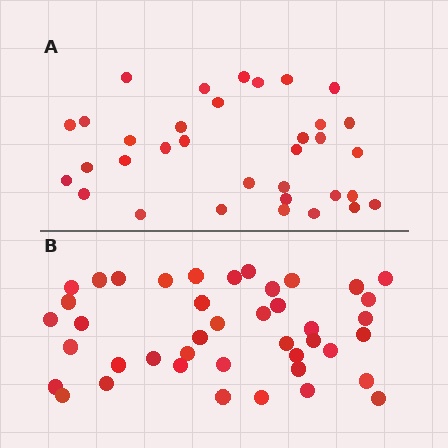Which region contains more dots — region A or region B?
Region B (the bottom region) has more dots.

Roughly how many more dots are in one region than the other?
Region B has roughly 8 or so more dots than region A.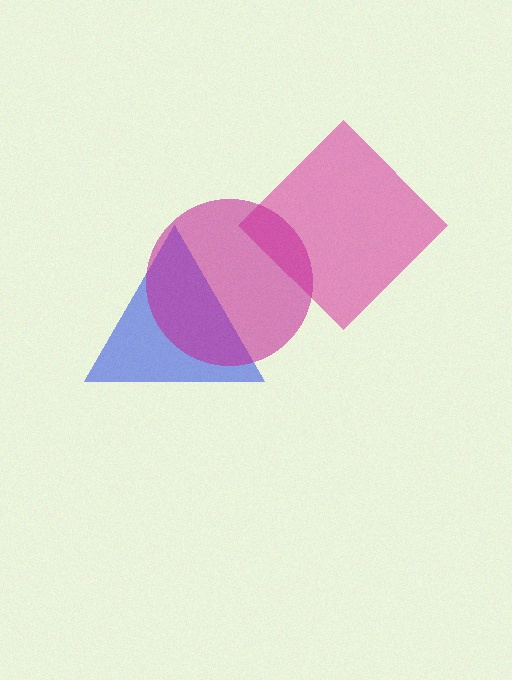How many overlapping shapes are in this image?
There are 3 overlapping shapes in the image.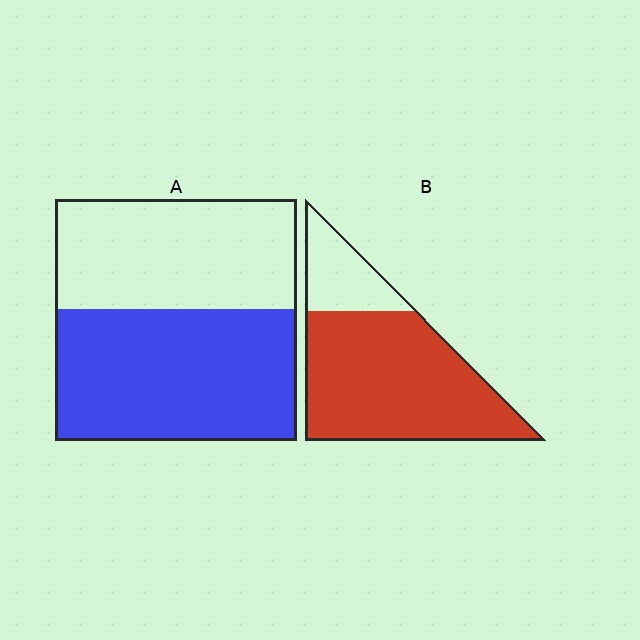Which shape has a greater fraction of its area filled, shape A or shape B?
Shape B.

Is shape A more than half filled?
Yes.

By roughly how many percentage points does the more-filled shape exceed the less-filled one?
By roughly 25 percentage points (B over A).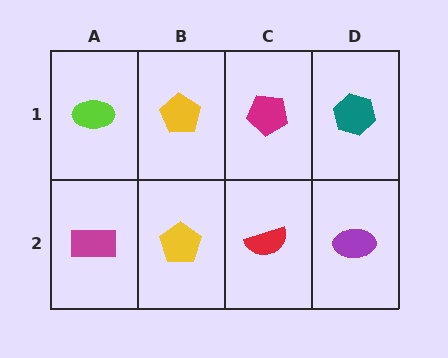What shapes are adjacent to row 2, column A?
A lime ellipse (row 1, column A), a yellow pentagon (row 2, column B).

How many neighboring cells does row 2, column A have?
2.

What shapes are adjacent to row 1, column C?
A red semicircle (row 2, column C), a yellow pentagon (row 1, column B), a teal hexagon (row 1, column D).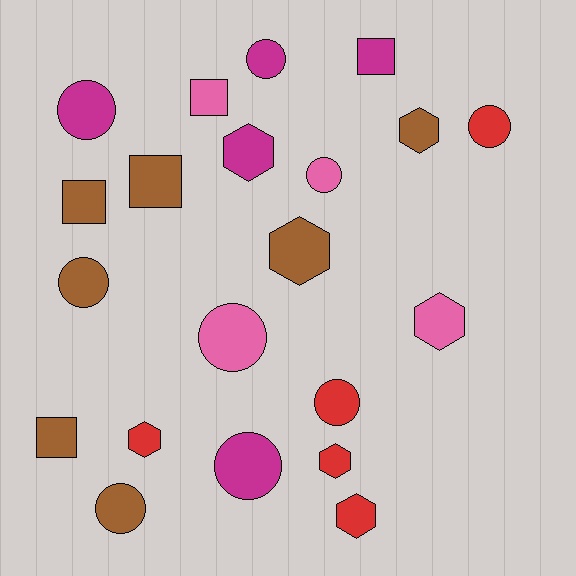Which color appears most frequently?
Brown, with 7 objects.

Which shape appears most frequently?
Circle, with 9 objects.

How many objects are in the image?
There are 21 objects.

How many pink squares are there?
There is 1 pink square.